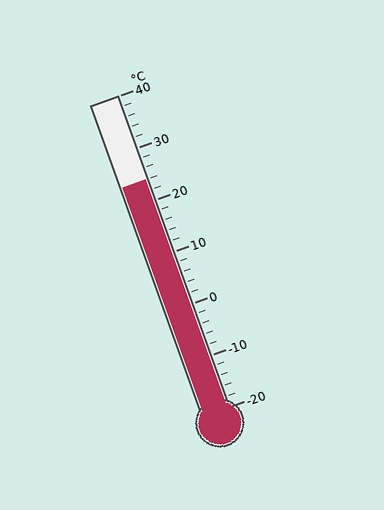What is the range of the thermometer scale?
The thermometer scale ranges from -20°C to 40°C.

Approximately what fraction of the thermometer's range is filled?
The thermometer is filled to approximately 75% of its range.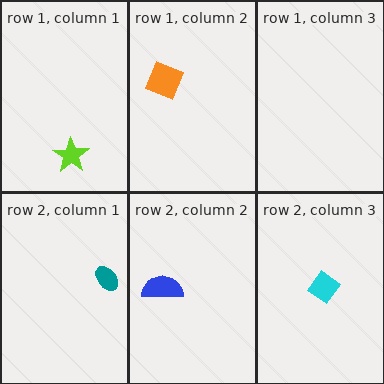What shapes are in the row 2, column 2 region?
The blue semicircle.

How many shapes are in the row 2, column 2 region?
1.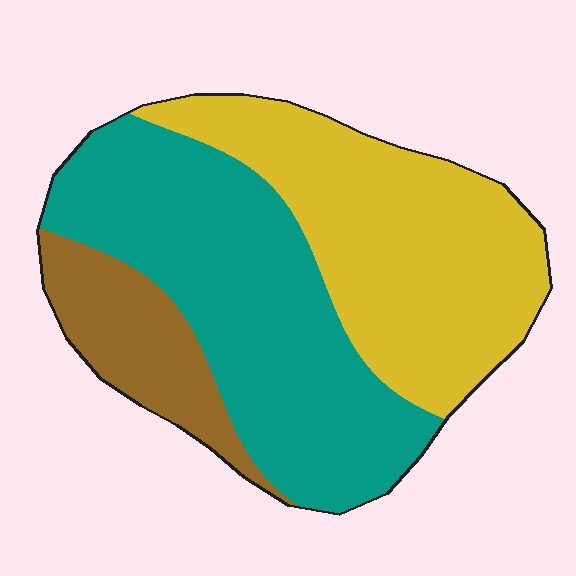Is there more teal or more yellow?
Teal.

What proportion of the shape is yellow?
Yellow takes up between a third and a half of the shape.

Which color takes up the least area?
Brown, at roughly 15%.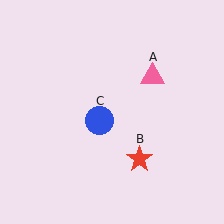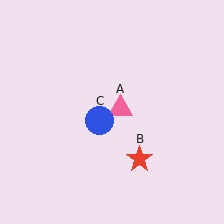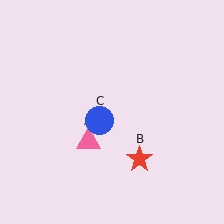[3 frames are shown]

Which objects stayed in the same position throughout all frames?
Red star (object B) and blue circle (object C) remained stationary.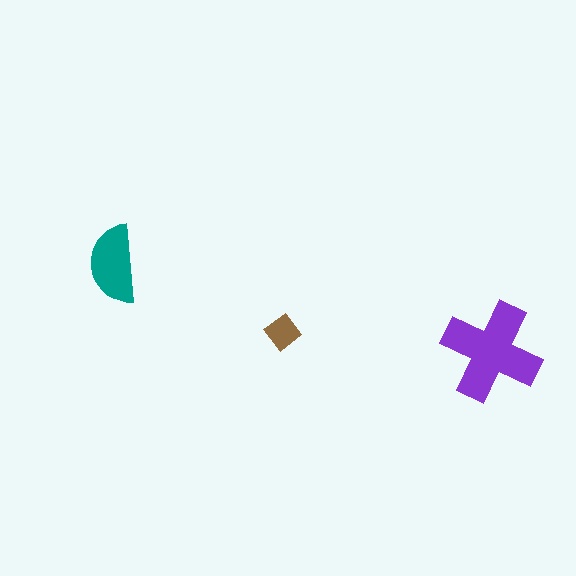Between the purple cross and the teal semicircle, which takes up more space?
The purple cross.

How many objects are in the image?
There are 3 objects in the image.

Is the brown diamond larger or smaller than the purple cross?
Smaller.